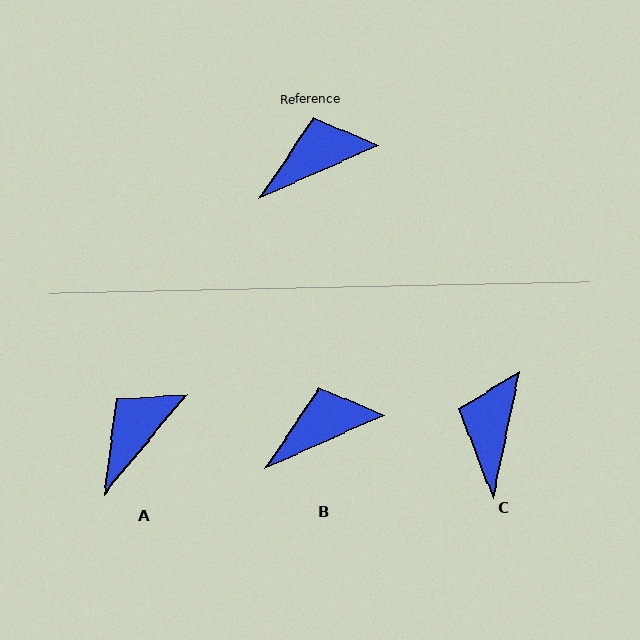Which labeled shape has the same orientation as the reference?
B.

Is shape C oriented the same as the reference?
No, it is off by about 54 degrees.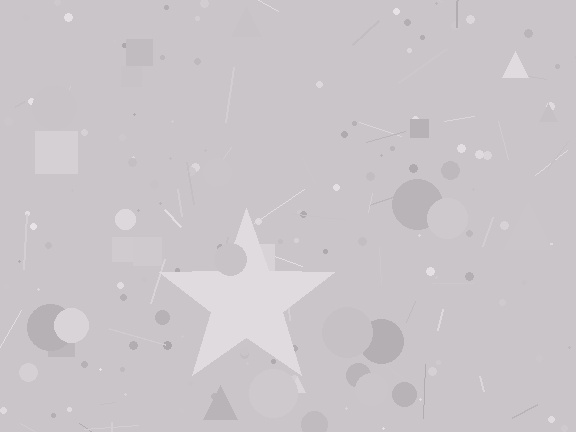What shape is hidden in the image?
A star is hidden in the image.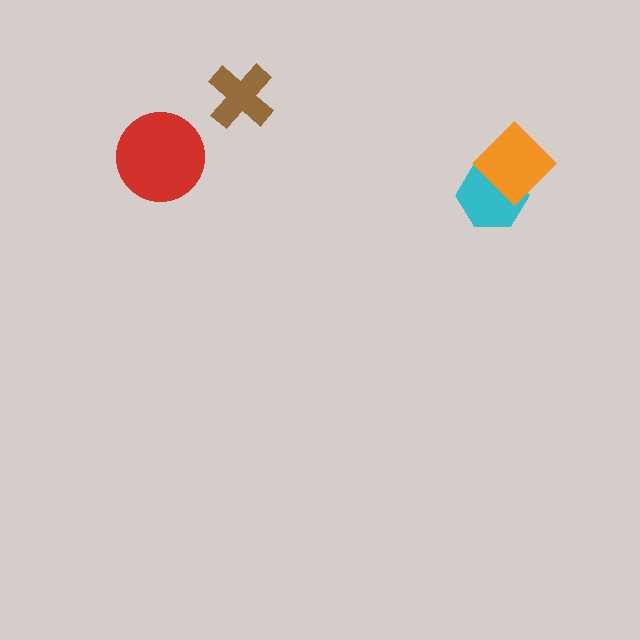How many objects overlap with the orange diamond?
1 object overlaps with the orange diamond.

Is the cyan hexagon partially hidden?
Yes, it is partially covered by another shape.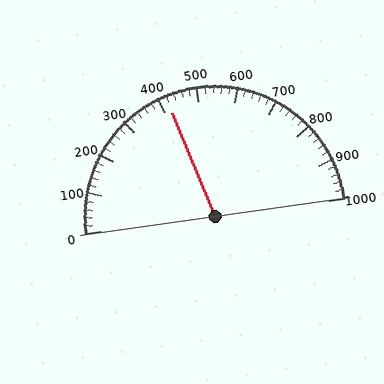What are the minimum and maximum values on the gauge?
The gauge ranges from 0 to 1000.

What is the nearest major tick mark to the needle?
The nearest major tick mark is 400.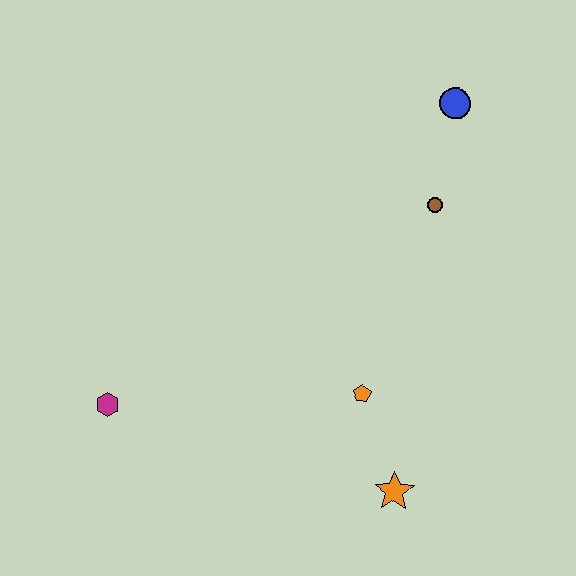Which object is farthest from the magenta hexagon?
The blue circle is farthest from the magenta hexagon.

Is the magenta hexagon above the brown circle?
No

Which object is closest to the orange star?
The orange pentagon is closest to the orange star.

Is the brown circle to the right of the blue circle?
No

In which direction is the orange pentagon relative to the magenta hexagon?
The orange pentagon is to the right of the magenta hexagon.